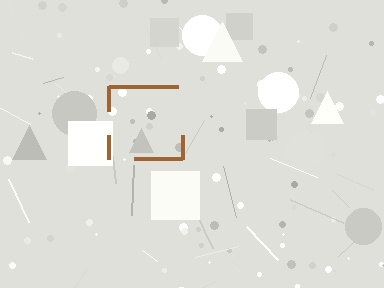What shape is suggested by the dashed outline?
The dashed outline suggests a square.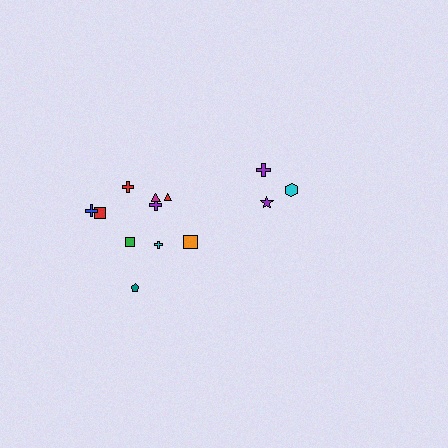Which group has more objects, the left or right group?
The left group.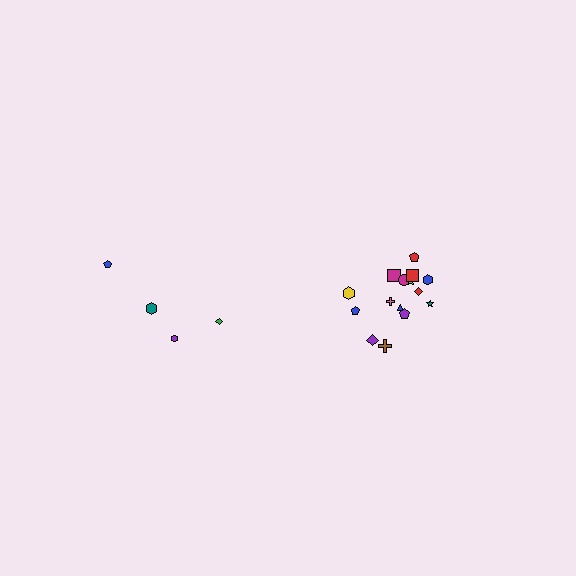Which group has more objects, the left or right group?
The right group.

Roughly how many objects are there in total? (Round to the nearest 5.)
Roughly 20 objects in total.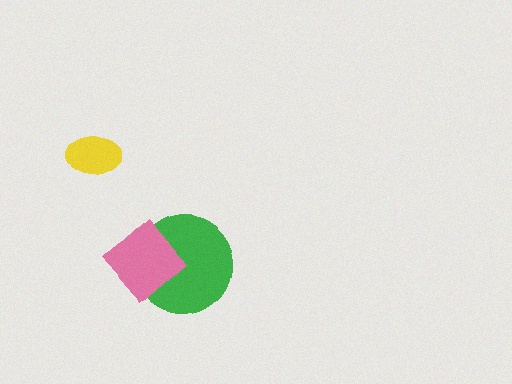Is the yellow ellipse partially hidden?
No, no other shape covers it.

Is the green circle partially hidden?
Yes, it is partially covered by another shape.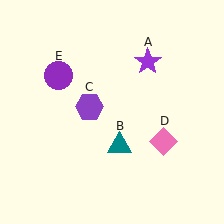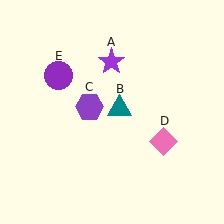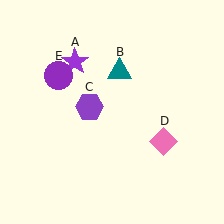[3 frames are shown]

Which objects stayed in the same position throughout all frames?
Purple hexagon (object C) and pink diamond (object D) and purple circle (object E) remained stationary.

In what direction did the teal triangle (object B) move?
The teal triangle (object B) moved up.